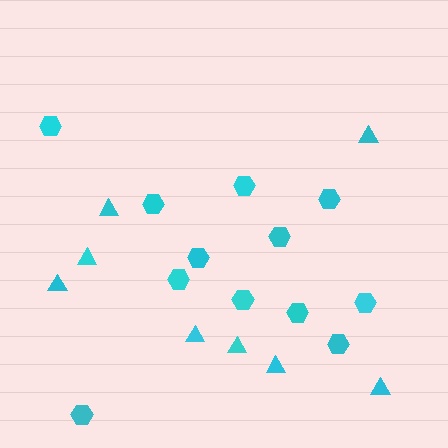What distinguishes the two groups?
There are 2 groups: one group of hexagons (12) and one group of triangles (8).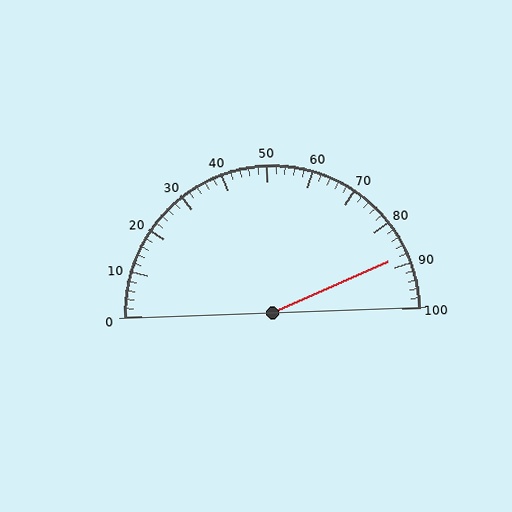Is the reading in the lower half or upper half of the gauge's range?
The reading is in the upper half of the range (0 to 100).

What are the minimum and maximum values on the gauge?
The gauge ranges from 0 to 100.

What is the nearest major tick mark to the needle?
The nearest major tick mark is 90.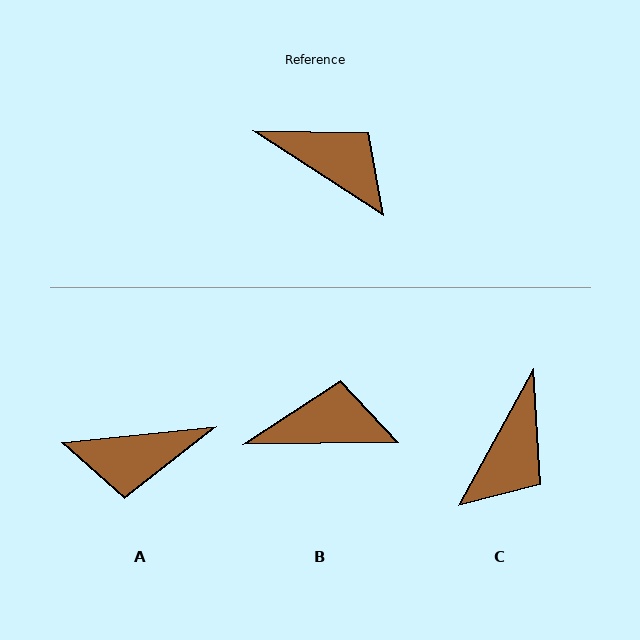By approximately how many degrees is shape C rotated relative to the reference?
Approximately 86 degrees clockwise.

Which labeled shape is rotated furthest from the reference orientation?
A, about 141 degrees away.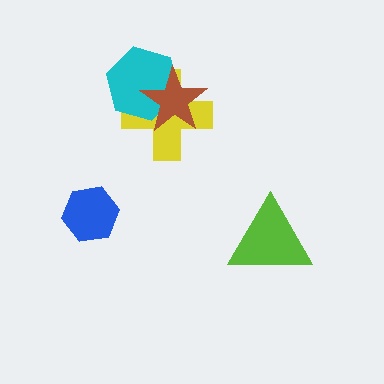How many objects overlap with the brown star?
2 objects overlap with the brown star.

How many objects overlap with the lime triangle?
0 objects overlap with the lime triangle.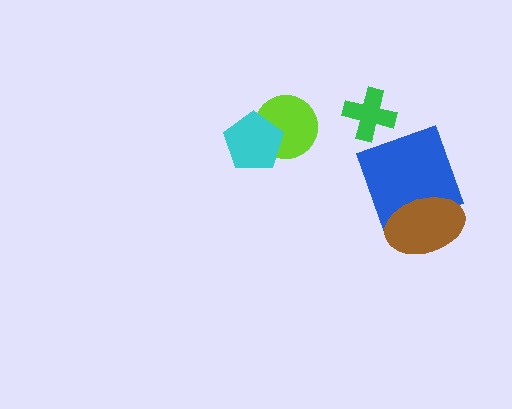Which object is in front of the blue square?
The brown ellipse is in front of the blue square.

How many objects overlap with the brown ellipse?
1 object overlaps with the brown ellipse.